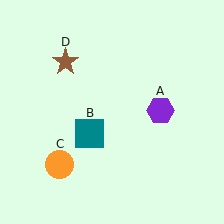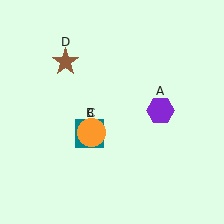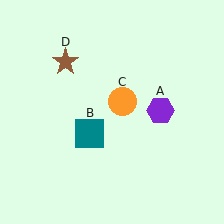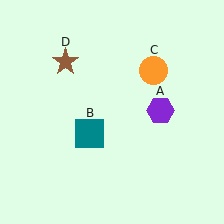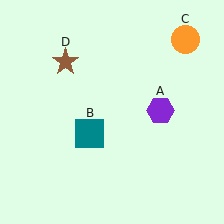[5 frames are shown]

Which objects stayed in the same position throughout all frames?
Purple hexagon (object A) and teal square (object B) and brown star (object D) remained stationary.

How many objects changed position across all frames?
1 object changed position: orange circle (object C).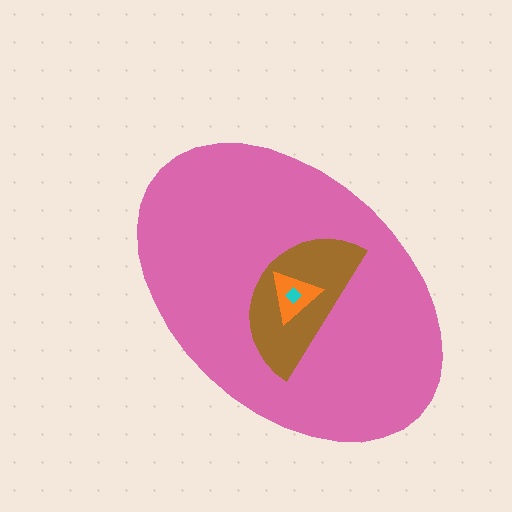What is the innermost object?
The cyan diamond.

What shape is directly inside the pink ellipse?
The brown semicircle.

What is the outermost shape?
The pink ellipse.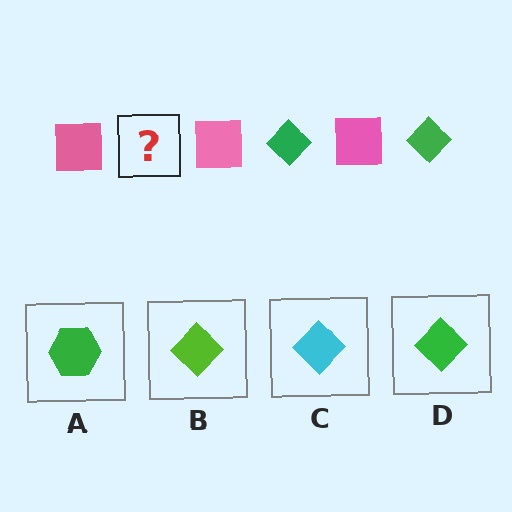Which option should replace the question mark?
Option D.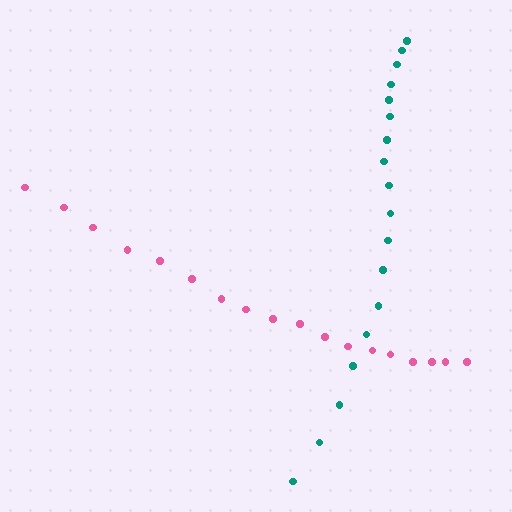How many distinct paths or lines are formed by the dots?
There are 2 distinct paths.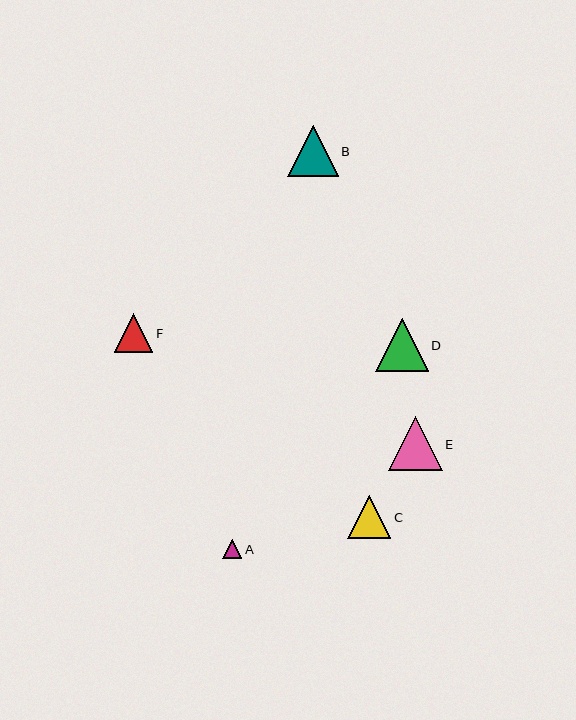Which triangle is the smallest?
Triangle A is the smallest with a size of approximately 19 pixels.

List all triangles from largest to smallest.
From largest to smallest: E, D, B, C, F, A.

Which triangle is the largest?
Triangle E is the largest with a size of approximately 54 pixels.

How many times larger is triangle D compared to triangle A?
Triangle D is approximately 2.7 times the size of triangle A.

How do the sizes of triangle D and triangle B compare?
Triangle D and triangle B are approximately the same size.